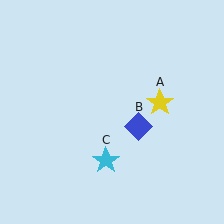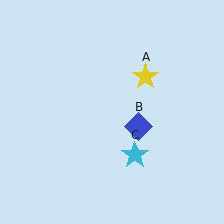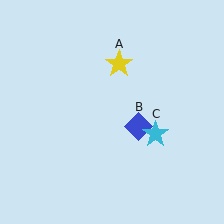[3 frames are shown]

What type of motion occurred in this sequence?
The yellow star (object A), cyan star (object C) rotated counterclockwise around the center of the scene.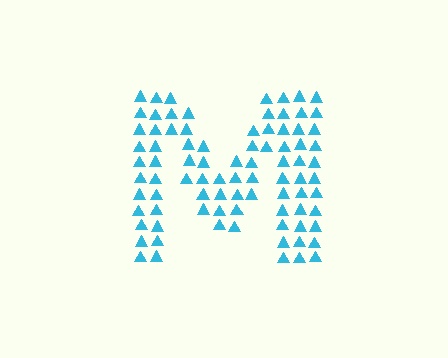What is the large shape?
The large shape is the letter M.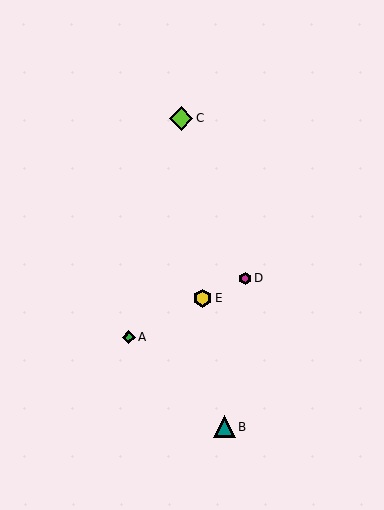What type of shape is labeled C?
Shape C is a lime diamond.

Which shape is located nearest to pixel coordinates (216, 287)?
The yellow hexagon (labeled E) at (203, 298) is nearest to that location.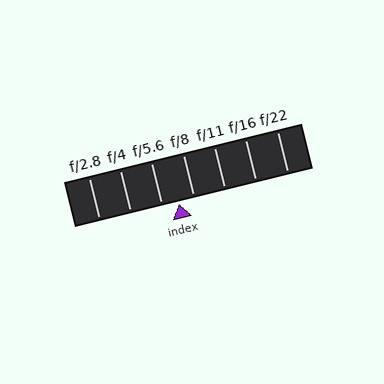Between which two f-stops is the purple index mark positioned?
The index mark is between f/5.6 and f/8.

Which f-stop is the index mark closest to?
The index mark is closest to f/8.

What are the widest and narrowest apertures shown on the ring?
The widest aperture shown is f/2.8 and the narrowest is f/22.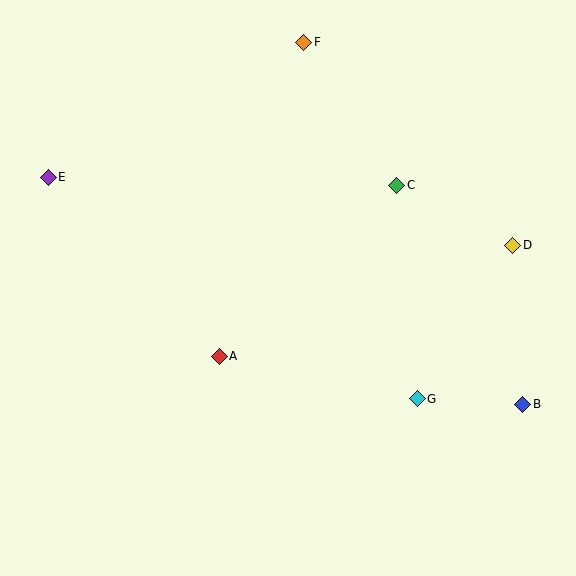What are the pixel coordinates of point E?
Point E is at (48, 177).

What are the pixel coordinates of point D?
Point D is at (513, 245).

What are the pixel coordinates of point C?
Point C is at (397, 185).